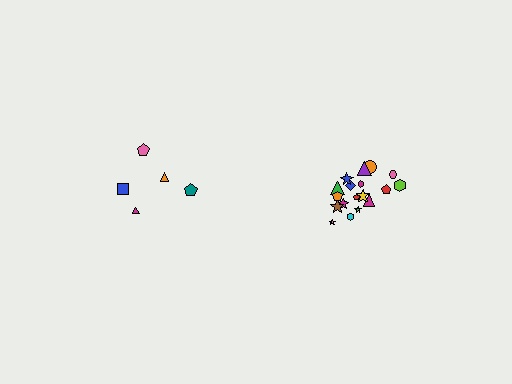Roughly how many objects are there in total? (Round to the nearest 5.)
Roughly 25 objects in total.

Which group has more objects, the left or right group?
The right group.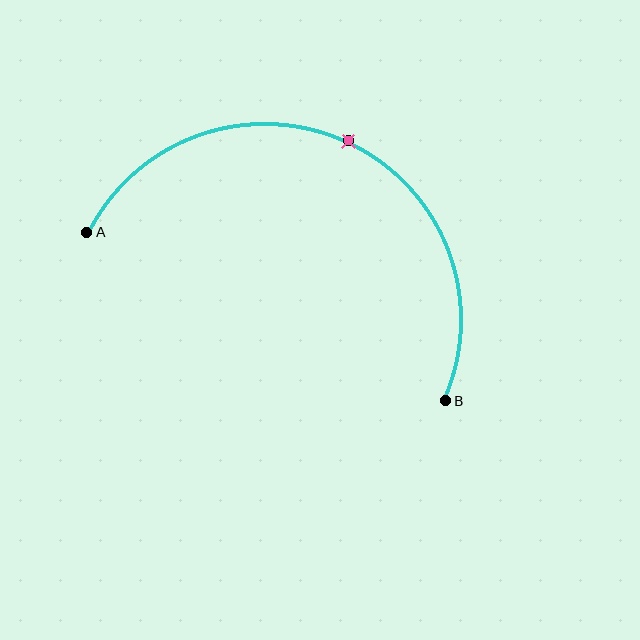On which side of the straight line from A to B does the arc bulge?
The arc bulges above the straight line connecting A and B.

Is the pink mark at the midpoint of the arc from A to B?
Yes. The pink mark lies on the arc at equal arc-length from both A and B — it is the arc midpoint.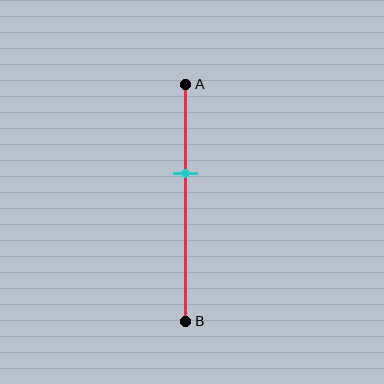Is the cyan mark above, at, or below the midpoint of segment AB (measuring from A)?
The cyan mark is above the midpoint of segment AB.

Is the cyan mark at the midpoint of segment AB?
No, the mark is at about 40% from A, not at the 50% midpoint.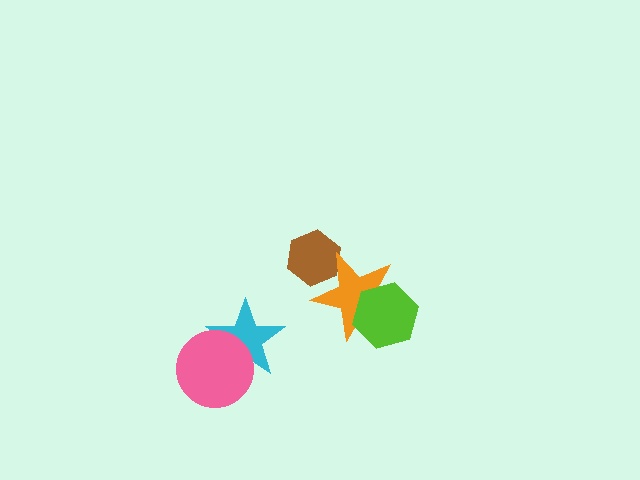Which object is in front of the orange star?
The lime hexagon is in front of the orange star.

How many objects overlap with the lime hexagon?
1 object overlaps with the lime hexagon.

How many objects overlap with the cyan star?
1 object overlaps with the cyan star.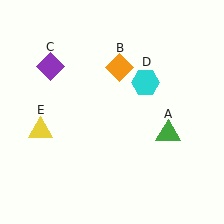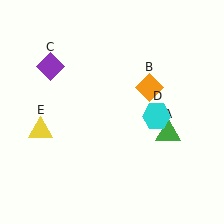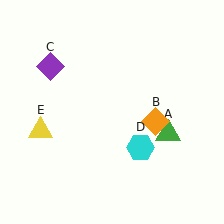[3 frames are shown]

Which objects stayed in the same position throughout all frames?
Green triangle (object A) and purple diamond (object C) and yellow triangle (object E) remained stationary.